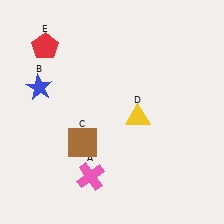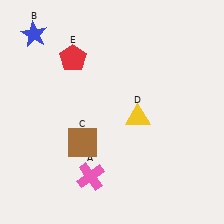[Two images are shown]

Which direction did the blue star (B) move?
The blue star (B) moved up.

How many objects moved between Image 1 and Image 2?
2 objects moved between the two images.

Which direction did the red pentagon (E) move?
The red pentagon (E) moved right.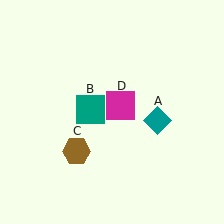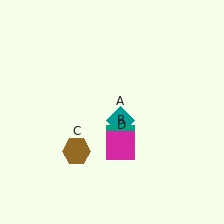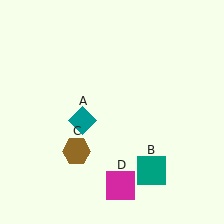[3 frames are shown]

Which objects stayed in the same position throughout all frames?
Brown hexagon (object C) remained stationary.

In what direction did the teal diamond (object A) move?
The teal diamond (object A) moved left.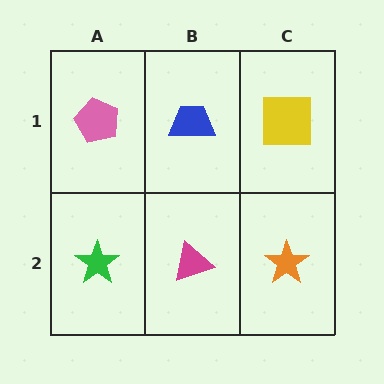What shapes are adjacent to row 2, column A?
A pink pentagon (row 1, column A), a magenta triangle (row 2, column B).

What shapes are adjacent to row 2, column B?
A blue trapezoid (row 1, column B), a green star (row 2, column A), an orange star (row 2, column C).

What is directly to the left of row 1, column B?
A pink pentagon.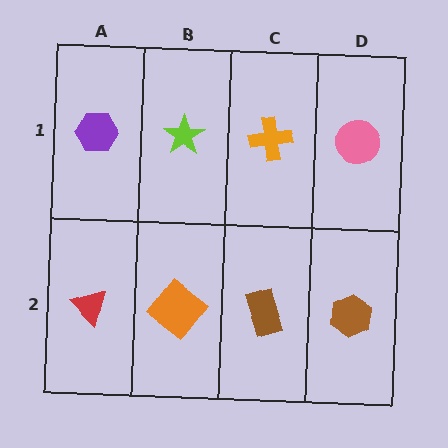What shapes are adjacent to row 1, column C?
A brown rectangle (row 2, column C), a lime star (row 1, column B), a pink circle (row 1, column D).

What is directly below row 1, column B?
An orange diamond.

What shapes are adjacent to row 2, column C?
An orange cross (row 1, column C), an orange diamond (row 2, column B), a brown hexagon (row 2, column D).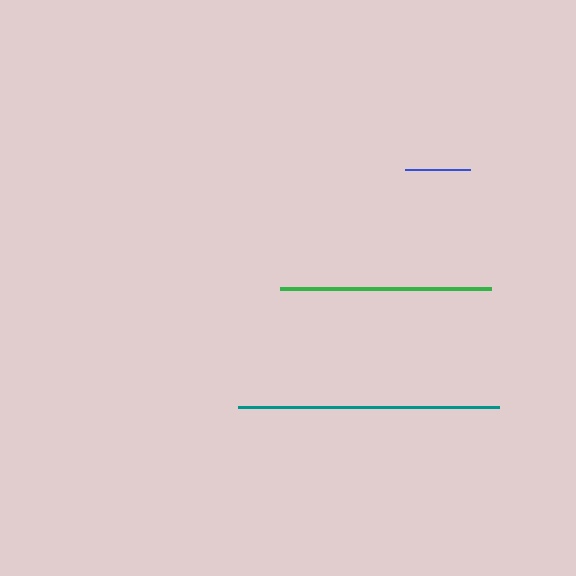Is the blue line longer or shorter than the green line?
The green line is longer than the blue line.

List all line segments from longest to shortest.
From longest to shortest: teal, green, blue.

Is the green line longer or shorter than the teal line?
The teal line is longer than the green line.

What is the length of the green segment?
The green segment is approximately 211 pixels long.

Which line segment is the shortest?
The blue line is the shortest at approximately 66 pixels.